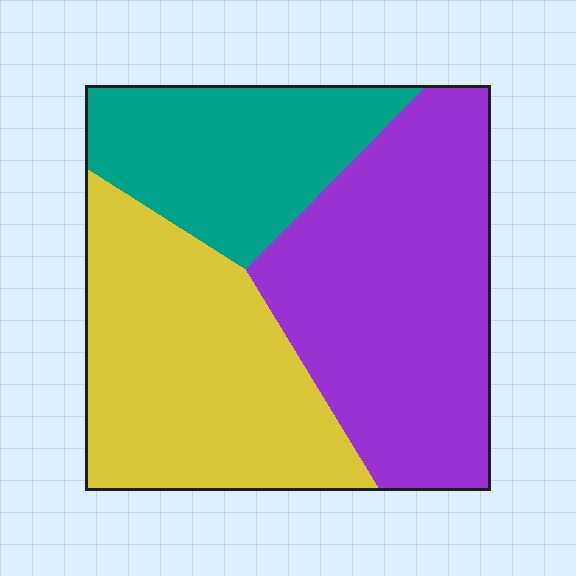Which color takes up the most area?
Purple, at roughly 40%.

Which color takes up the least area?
Teal, at roughly 25%.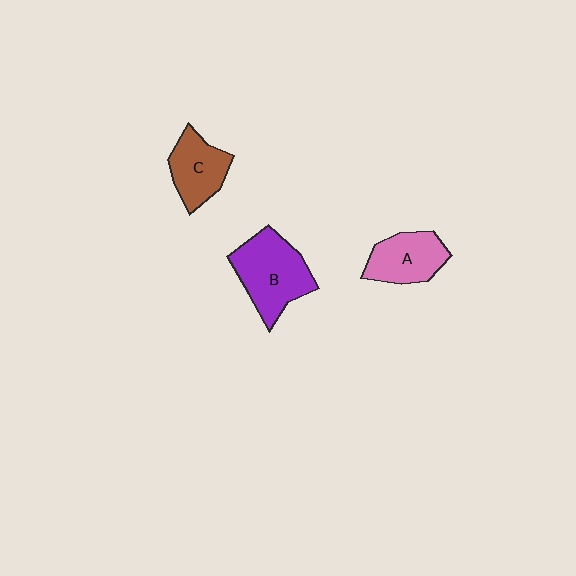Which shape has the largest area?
Shape B (purple).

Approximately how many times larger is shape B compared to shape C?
Approximately 1.4 times.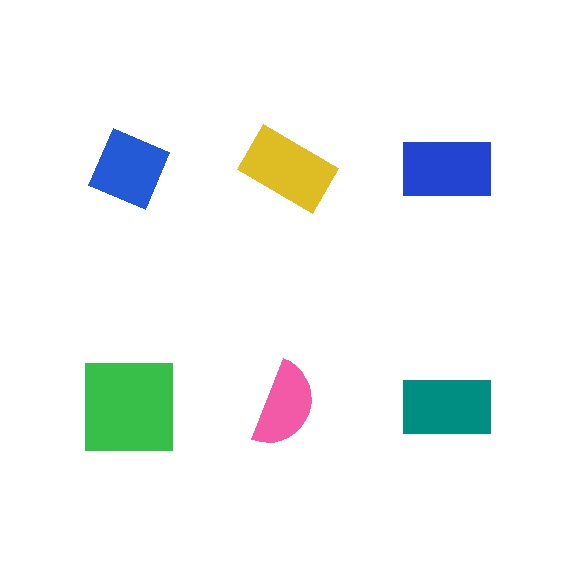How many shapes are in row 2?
3 shapes.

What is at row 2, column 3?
A teal rectangle.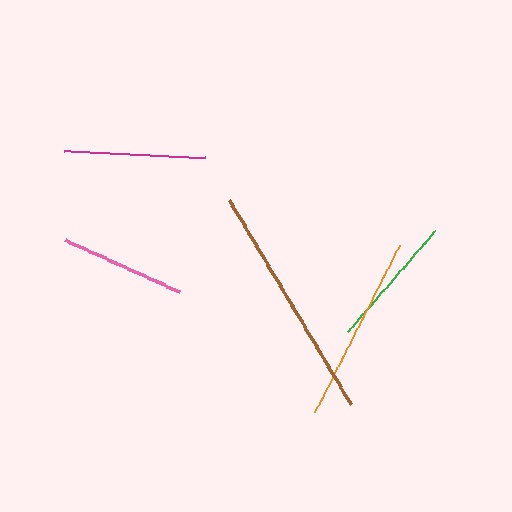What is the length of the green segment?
The green segment is approximately 133 pixels long.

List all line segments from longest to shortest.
From longest to shortest: brown, orange, magenta, green, pink.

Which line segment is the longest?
The brown line is the longest at approximately 238 pixels.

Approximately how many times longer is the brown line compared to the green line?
The brown line is approximately 1.8 times the length of the green line.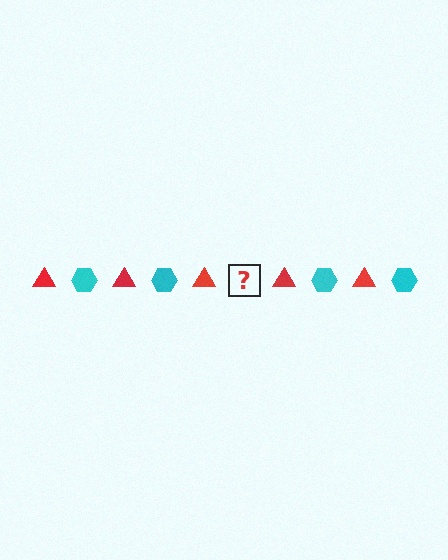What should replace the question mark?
The question mark should be replaced with a cyan hexagon.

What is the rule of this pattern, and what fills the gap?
The rule is that the pattern alternates between red triangle and cyan hexagon. The gap should be filled with a cyan hexagon.